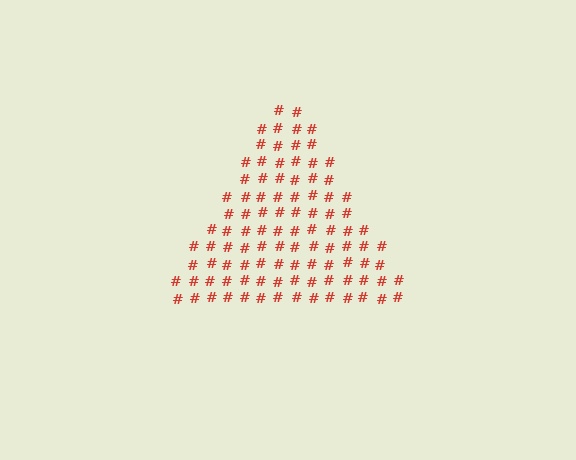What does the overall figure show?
The overall figure shows a triangle.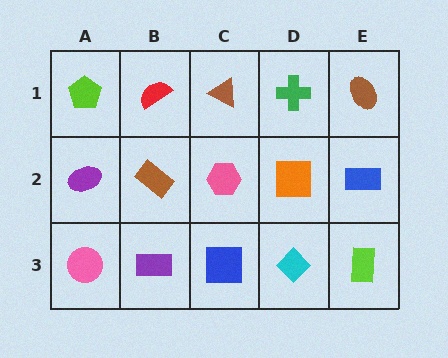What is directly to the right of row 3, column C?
A cyan diamond.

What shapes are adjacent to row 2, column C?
A brown triangle (row 1, column C), a blue square (row 3, column C), a brown rectangle (row 2, column B), an orange square (row 2, column D).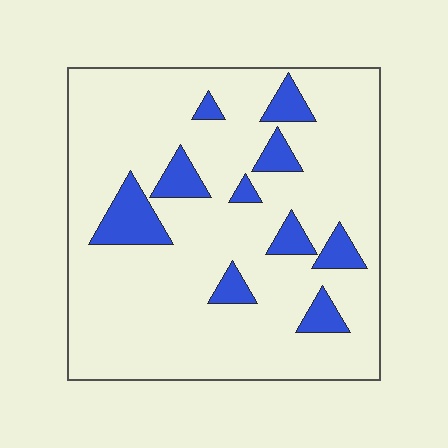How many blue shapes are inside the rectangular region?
10.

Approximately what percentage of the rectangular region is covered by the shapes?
Approximately 15%.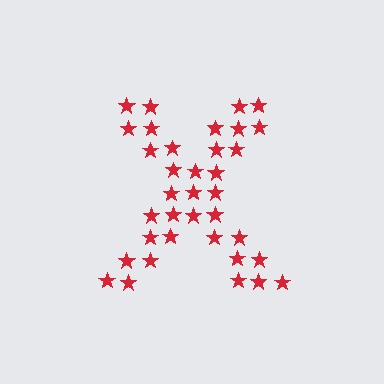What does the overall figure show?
The overall figure shows the letter X.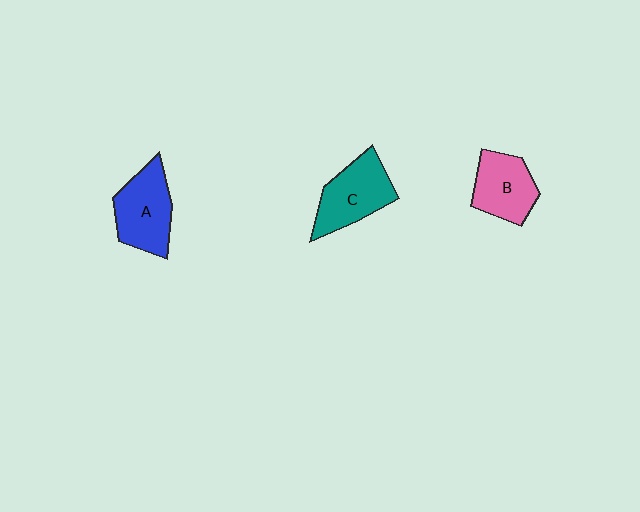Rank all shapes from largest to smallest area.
From largest to smallest: A (blue), C (teal), B (pink).